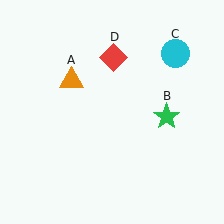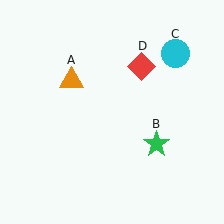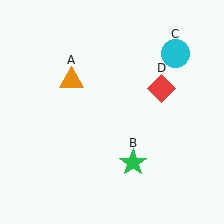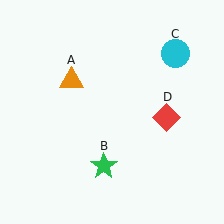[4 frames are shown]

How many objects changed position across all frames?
2 objects changed position: green star (object B), red diamond (object D).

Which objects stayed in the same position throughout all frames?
Orange triangle (object A) and cyan circle (object C) remained stationary.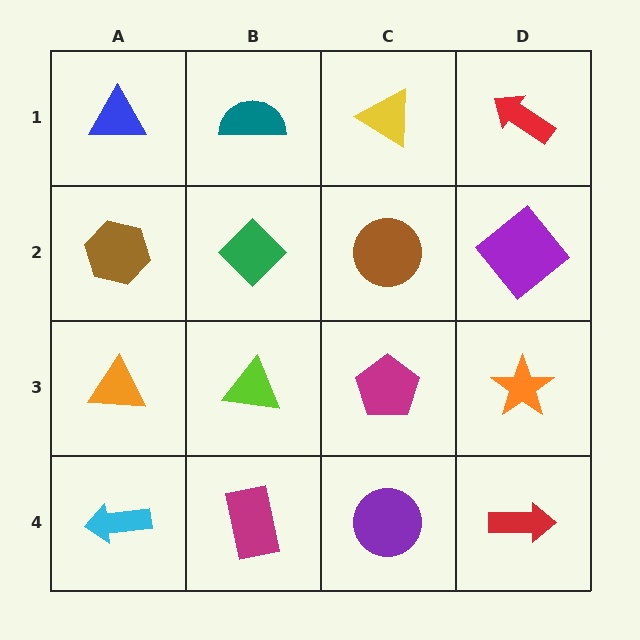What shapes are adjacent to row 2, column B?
A teal semicircle (row 1, column B), a lime triangle (row 3, column B), a brown hexagon (row 2, column A), a brown circle (row 2, column C).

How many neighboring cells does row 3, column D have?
3.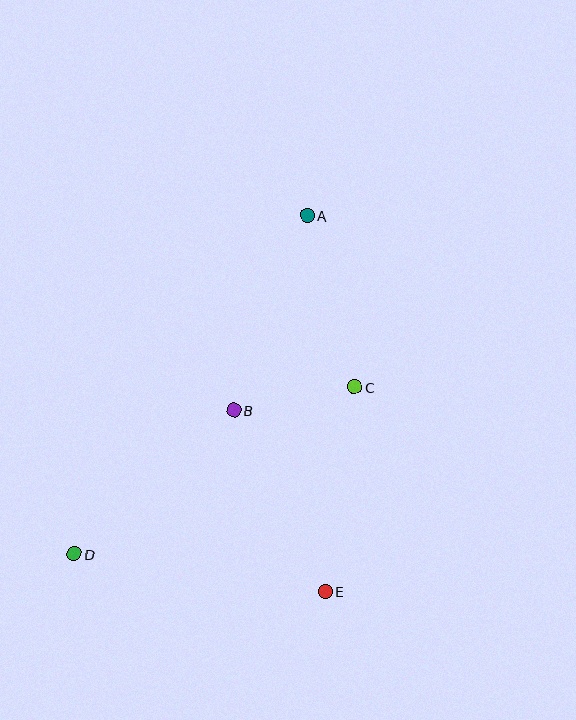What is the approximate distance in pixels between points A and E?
The distance between A and E is approximately 377 pixels.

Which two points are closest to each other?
Points B and C are closest to each other.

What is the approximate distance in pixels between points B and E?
The distance between B and E is approximately 203 pixels.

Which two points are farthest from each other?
Points A and D are farthest from each other.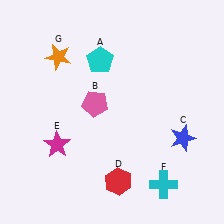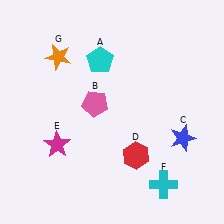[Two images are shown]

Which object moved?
The red hexagon (D) moved up.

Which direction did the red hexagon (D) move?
The red hexagon (D) moved up.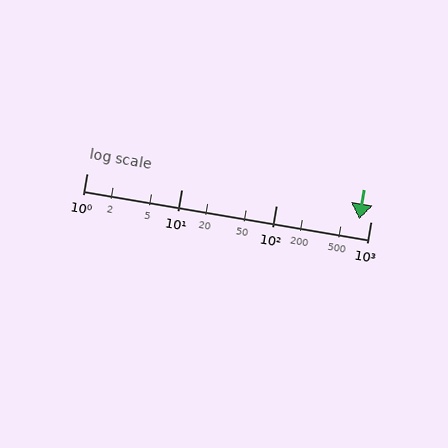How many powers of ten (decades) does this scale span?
The scale spans 3 decades, from 1 to 1000.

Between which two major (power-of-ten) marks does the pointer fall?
The pointer is between 100 and 1000.